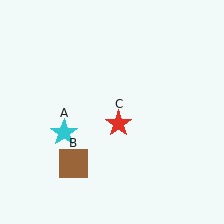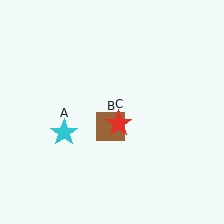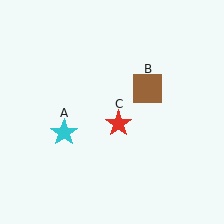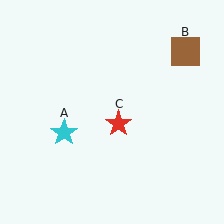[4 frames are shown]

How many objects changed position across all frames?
1 object changed position: brown square (object B).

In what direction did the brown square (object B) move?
The brown square (object B) moved up and to the right.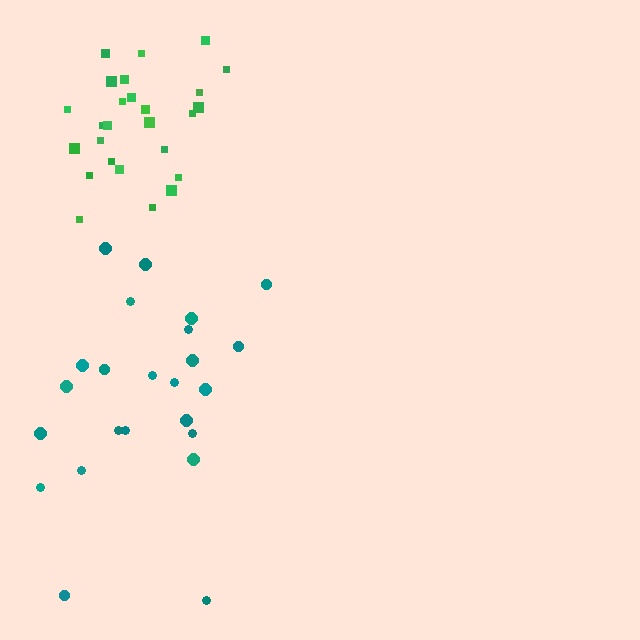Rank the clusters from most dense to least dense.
green, teal.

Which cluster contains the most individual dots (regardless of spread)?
Green (26).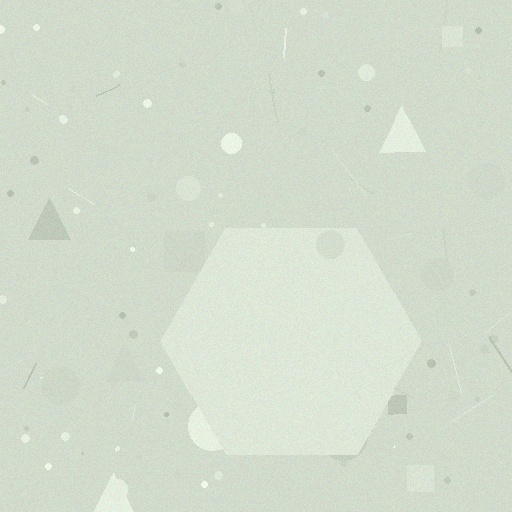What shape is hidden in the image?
A hexagon is hidden in the image.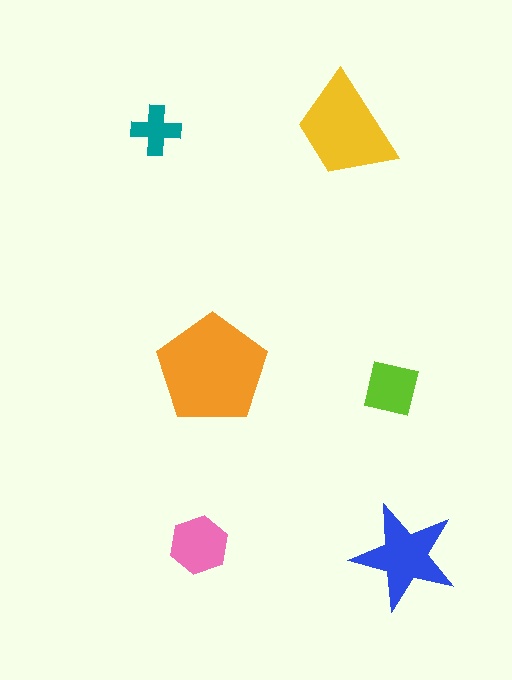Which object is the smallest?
The teal cross.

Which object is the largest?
The orange pentagon.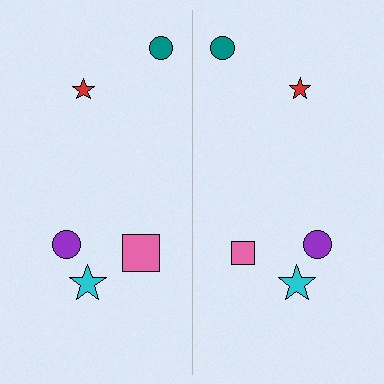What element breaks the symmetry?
The pink square on the right side has a different size than its mirror counterpart.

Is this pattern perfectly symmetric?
No, the pattern is not perfectly symmetric. The pink square on the right side has a different size than its mirror counterpart.